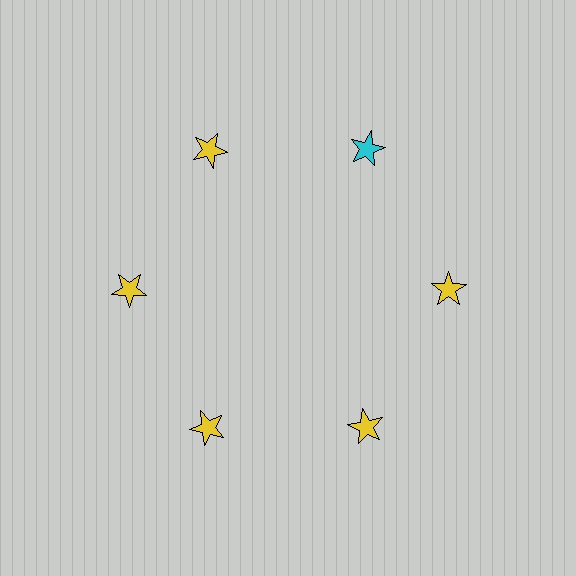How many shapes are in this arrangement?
There are 6 shapes arranged in a ring pattern.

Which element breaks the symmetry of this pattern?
The cyan star at roughly the 1 o'clock position breaks the symmetry. All other shapes are yellow stars.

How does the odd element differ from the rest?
It has a different color: cyan instead of yellow.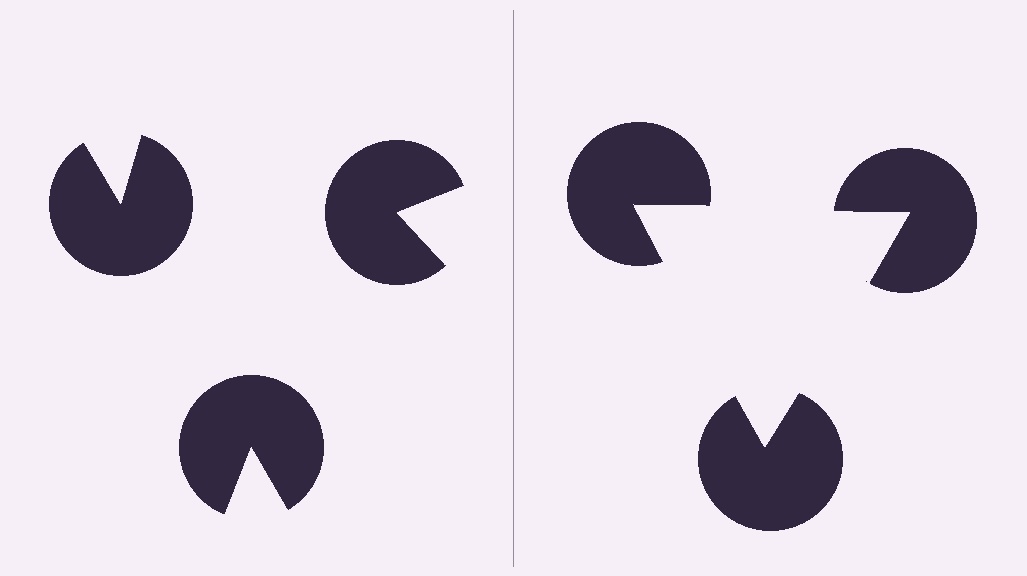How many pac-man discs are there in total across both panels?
6 — 3 on each side.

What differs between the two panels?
The pac-man discs are positioned identically on both sides; only the wedge orientations differ. On the right they align to a triangle; on the left they are misaligned.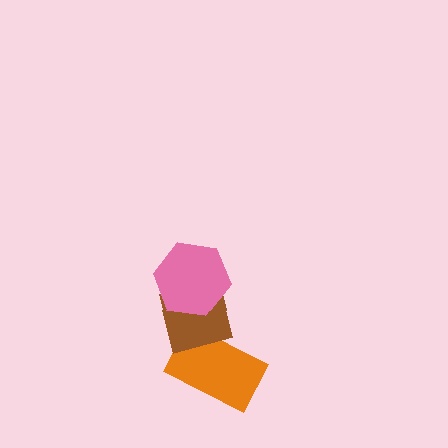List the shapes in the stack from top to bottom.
From top to bottom: the pink hexagon, the brown diamond, the orange rectangle.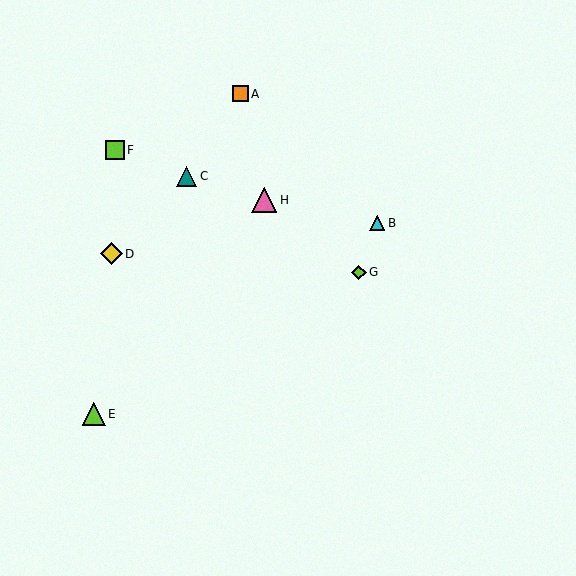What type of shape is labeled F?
Shape F is a lime square.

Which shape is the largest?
The pink triangle (labeled H) is the largest.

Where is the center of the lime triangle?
The center of the lime triangle is at (94, 414).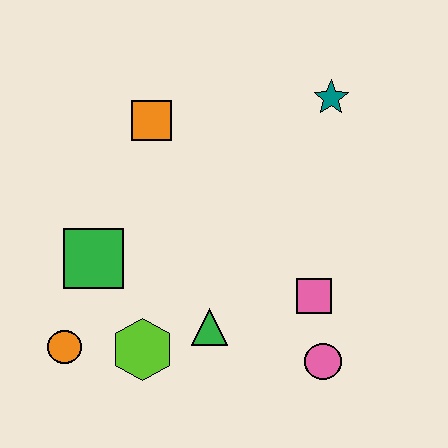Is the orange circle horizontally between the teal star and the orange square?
No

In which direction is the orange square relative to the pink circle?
The orange square is above the pink circle.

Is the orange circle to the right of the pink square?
No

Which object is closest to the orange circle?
The lime hexagon is closest to the orange circle.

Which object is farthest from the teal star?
The orange circle is farthest from the teal star.